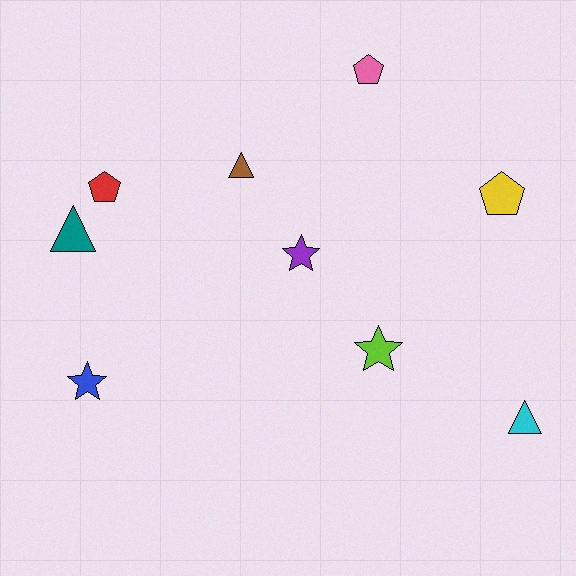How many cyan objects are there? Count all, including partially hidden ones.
There is 1 cyan object.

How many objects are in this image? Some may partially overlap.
There are 9 objects.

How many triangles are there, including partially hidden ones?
There are 3 triangles.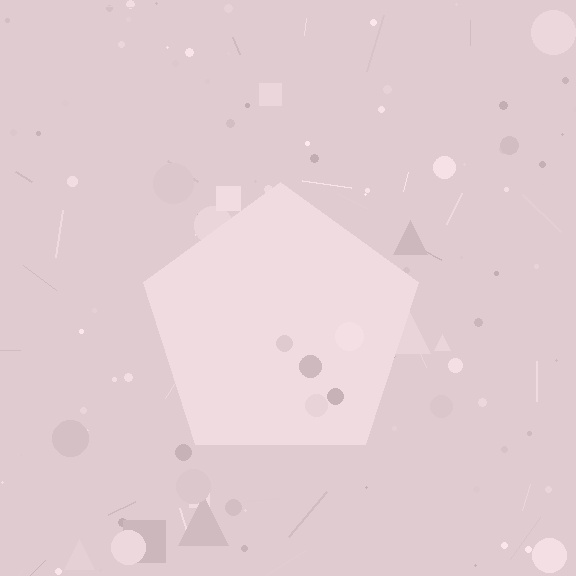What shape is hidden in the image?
A pentagon is hidden in the image.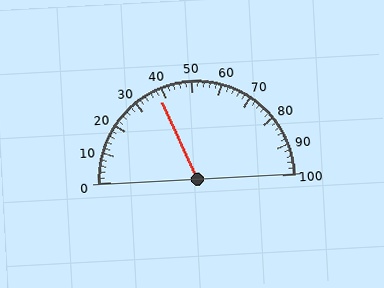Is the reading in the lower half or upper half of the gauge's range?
The reading is in the lower half of the range (0 to 100).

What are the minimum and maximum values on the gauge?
The gauge ranges from 0 to 100.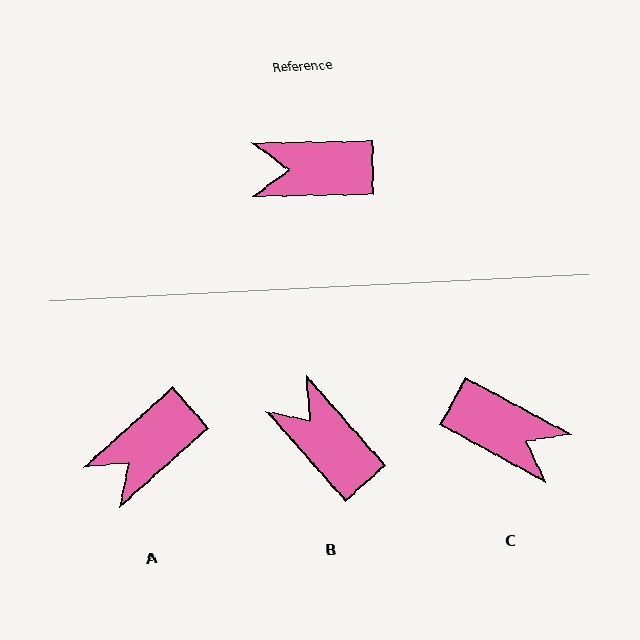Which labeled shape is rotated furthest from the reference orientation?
C, about 151 degrees away.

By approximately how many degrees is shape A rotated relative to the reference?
Approximately 41 degrees counter-clockwise.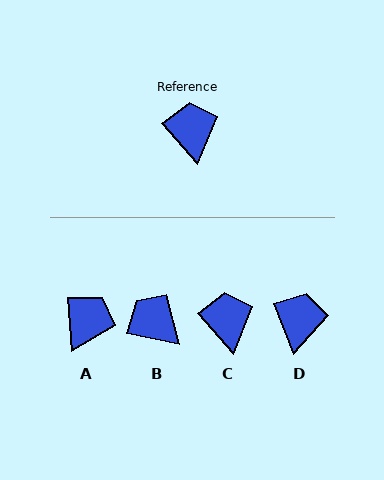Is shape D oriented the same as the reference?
No, it is off by about 20 degrees.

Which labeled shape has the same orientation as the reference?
C.